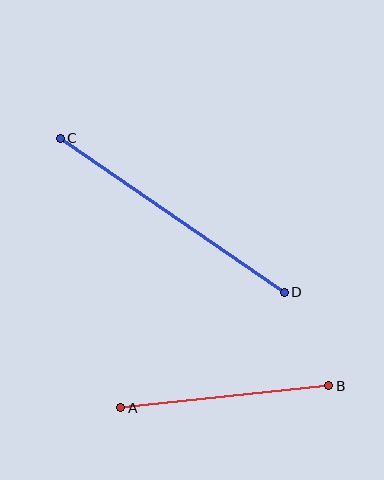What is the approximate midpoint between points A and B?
The midpoint is at approximately (225, 397) pixels.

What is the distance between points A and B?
The distance is approximately 209 pixels.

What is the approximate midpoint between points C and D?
The midpoint is at approximately (172, 215) pixels.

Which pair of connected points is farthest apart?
Points C and D are farthest apart.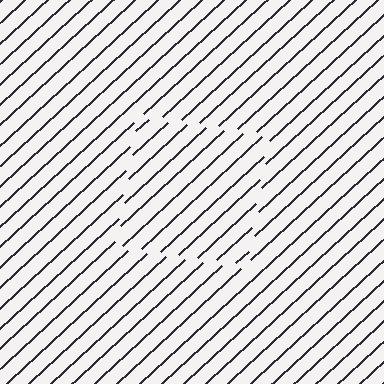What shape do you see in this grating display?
An illusory square. The interior of the shape contains the same grating, shifted by half a period — the contour is defined by the phase discontinuity where line-ends from the inner and outer gratings abut.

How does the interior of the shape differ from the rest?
The interior of the shape contains the same grating, shifted by half a period — the contour is defined by the phase discontinuity where line-ends from the inner and outer gratings abut.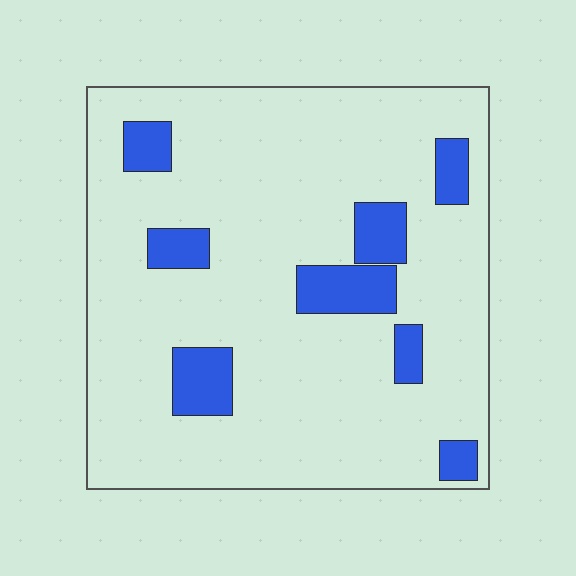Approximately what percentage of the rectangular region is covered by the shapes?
Approximately 15%.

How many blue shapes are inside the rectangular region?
8.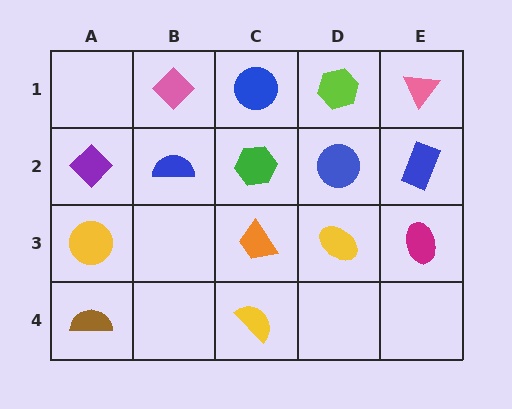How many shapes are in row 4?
2 shapes.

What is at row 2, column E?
A blue rectangle.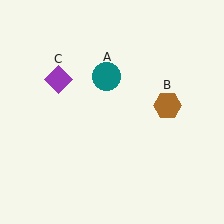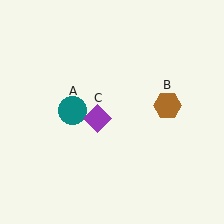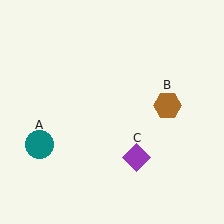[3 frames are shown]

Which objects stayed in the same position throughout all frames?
Brown hexagon (object B) remained stationary.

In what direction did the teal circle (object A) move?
The teal circle (object A) moved down and to the left.